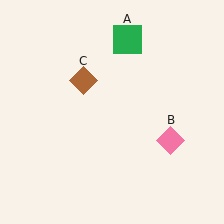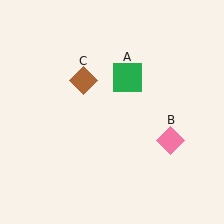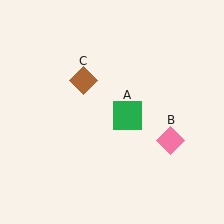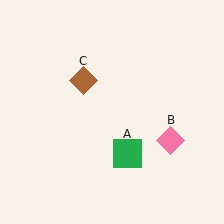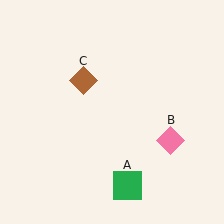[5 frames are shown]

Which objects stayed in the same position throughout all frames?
Pink diamond (object B) and brown diamond (object C) remained stationary.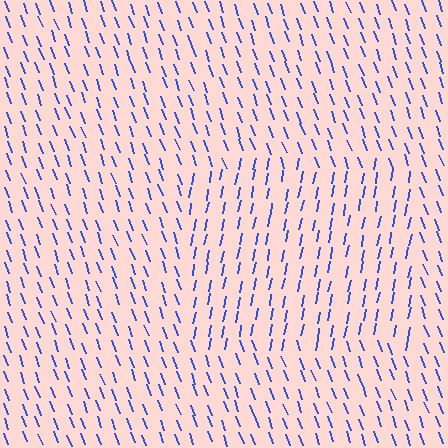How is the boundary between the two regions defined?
The boundary is defined purely by a change in line orientation (approximately 31 degrees difference). All lines are the same color and thickness.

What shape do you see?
I see a rectangle.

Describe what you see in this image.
The image is filled with small blue line segments. A rectangle region in the image has lines oriented differently from the surrounding lines, creating a visible texture boundary.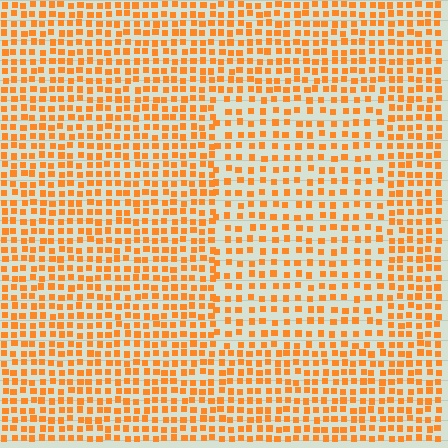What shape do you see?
I see a rectangle.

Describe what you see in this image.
The image contains small orange elements arranged at two different densities. A rectangle-shaped region is visible where the elements are less densely packed than the surrounding area.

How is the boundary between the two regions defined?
The boundary is defined by a change in element density (approximately 1.5x ratio). All elements are the same color, size, and shape.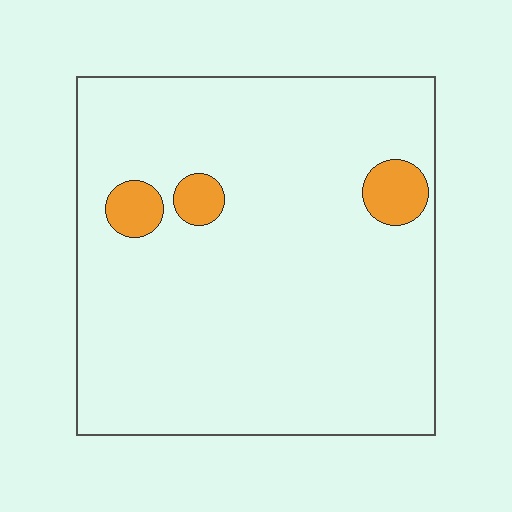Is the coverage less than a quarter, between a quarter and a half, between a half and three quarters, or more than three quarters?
Less than a quarter.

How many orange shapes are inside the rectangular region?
3.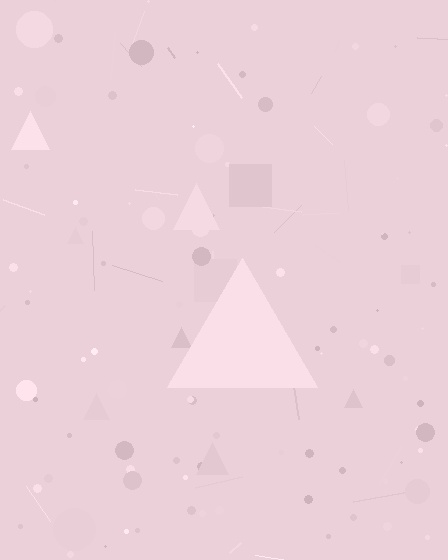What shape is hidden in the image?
A triangle is hidden in the image.